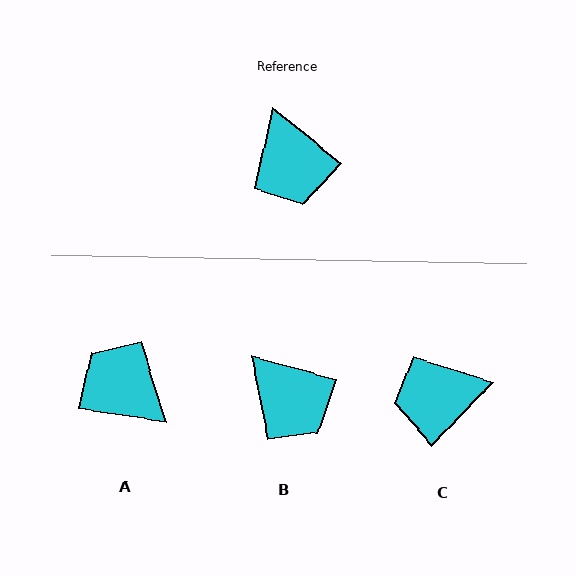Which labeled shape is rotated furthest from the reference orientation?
A, about 150 degrees away.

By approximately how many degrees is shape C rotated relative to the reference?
Approximately 95 degrees clockwise.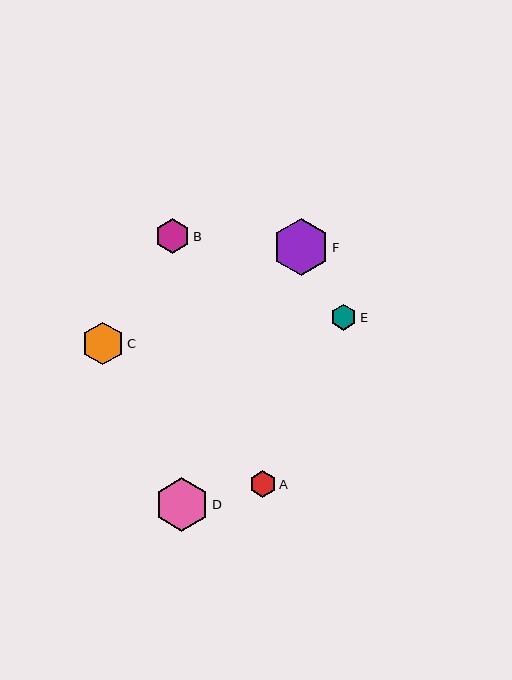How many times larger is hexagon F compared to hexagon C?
Hexagon F is approximately 1.3 times the size of hexagon C.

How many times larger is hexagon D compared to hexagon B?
Hexagon D is approximately 1.6 times the size of hexagon B.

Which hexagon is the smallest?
Hexagon E is the smallest with a size of approximately 26 pixels.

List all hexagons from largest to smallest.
From largest to smallest: F, D, C, B, A, E.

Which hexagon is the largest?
Hexagon F is the largest with a size of approximately 57 pixels.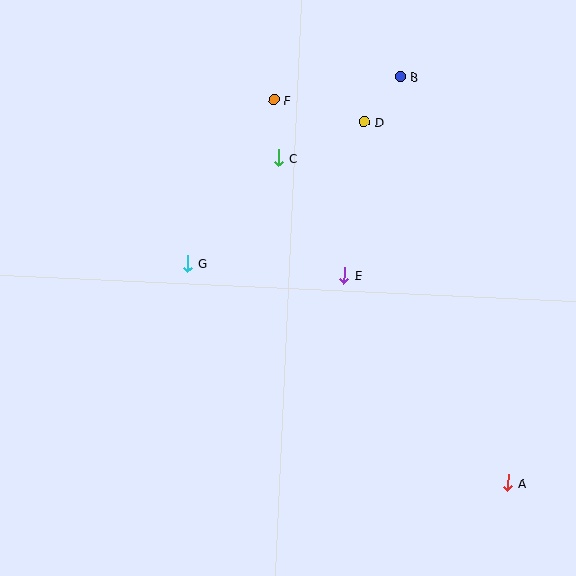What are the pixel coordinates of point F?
Point F is at (274, 100).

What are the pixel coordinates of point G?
Point G is at (188, 263).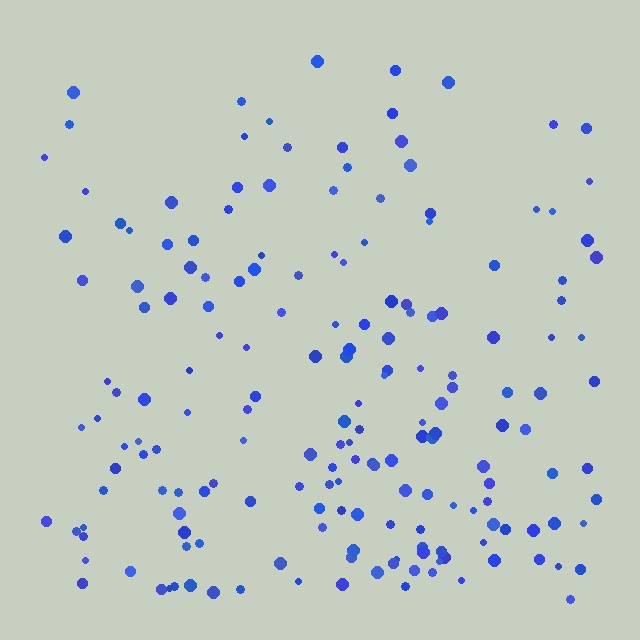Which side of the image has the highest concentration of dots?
The bottom.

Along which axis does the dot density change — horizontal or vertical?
Vertical.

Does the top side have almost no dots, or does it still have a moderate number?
Still a moderate number, just noticeably fewer than the bottom.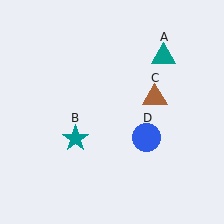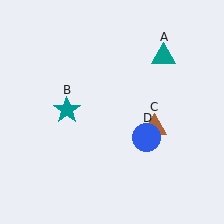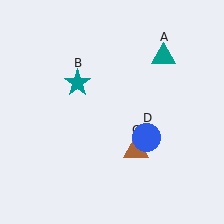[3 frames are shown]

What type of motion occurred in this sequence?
The teal star (object B), brown triangle (object C) rotated clockwise around the center of the scene.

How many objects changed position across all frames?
2 objects changed position: teal star (object B), brown triangle (object C).